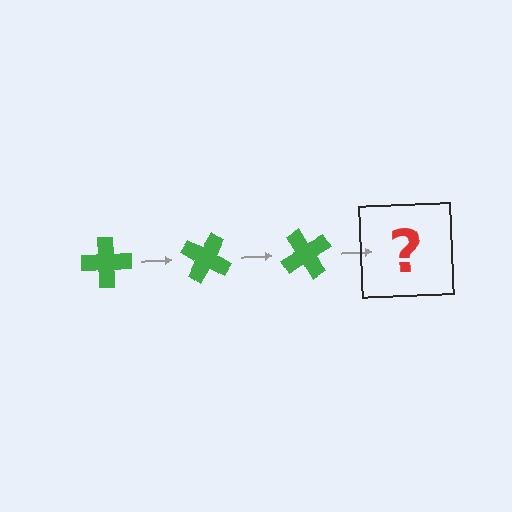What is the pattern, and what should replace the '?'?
The pattern is that the cross rotates 30 degrees each step. The '?' should be a green cross rotated 90 degrees.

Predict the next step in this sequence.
The next step is a green cross rotated 90 degrees.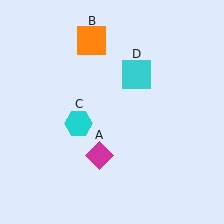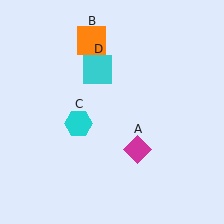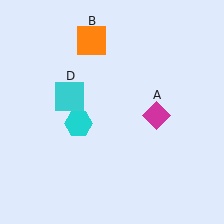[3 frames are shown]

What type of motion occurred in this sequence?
The magenta diamond (object A), cyan square (object D) rotated counterclockwise around the center of the scene.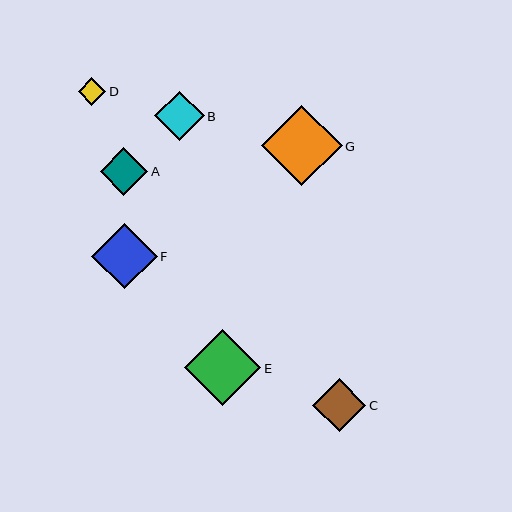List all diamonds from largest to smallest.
From largest to smallest: G, E, F, C, B, A, D.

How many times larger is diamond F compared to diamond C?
Diamond F is approximately 1.2 times the size of diamond C.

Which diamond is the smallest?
Diamond D is the smallest with a size of approximately 27 pixels.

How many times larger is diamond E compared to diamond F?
Diamond E is approximately 1.2 times the size of diamond F.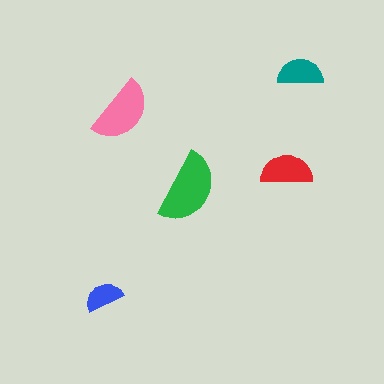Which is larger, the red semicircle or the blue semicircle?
The red one.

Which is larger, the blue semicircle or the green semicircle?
The green one.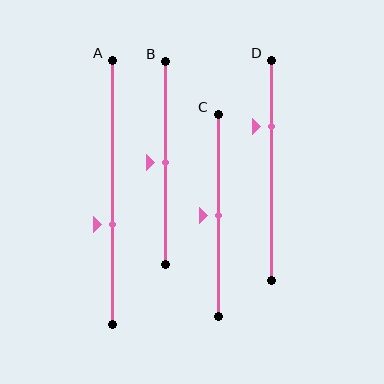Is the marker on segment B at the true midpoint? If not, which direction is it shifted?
Yes, the marker on segment B is at the true midpoint.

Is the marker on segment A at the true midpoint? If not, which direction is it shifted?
No, the marker on segment A is shifted downward by about 12% of the segment length.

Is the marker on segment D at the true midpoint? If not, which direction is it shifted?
No, the marker on segment D is shifted upward by about 20% of the segment length.